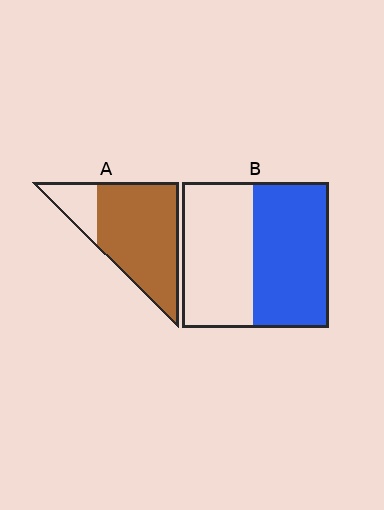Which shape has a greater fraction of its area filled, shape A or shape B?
Shape A.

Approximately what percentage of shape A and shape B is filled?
A is approximately 80% and B is approximately 50%.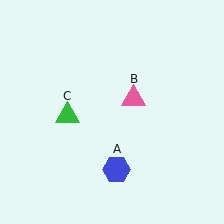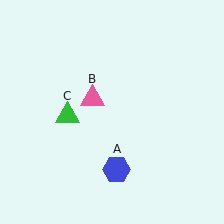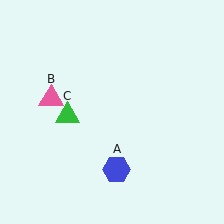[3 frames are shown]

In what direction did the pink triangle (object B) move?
The pink triangle (object B) moved left.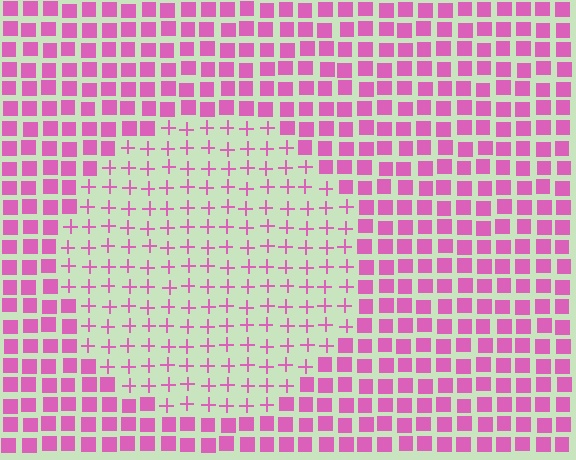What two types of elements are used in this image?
The image uses plus signs inside the circle region and squares outside it.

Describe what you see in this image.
The image is filled with small pink elements arranged in a uniform grid. A circle-shaped region contains plus signs, while the surrounding area contains squares. The boundary is defined purely by the change in element shape.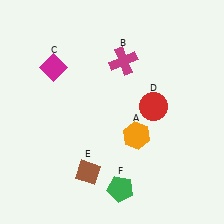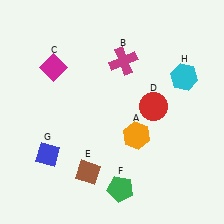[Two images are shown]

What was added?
A blue diamond (G), a cyan hexagon (H) were added in Image 2.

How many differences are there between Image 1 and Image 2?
There are 2 differences between the two images.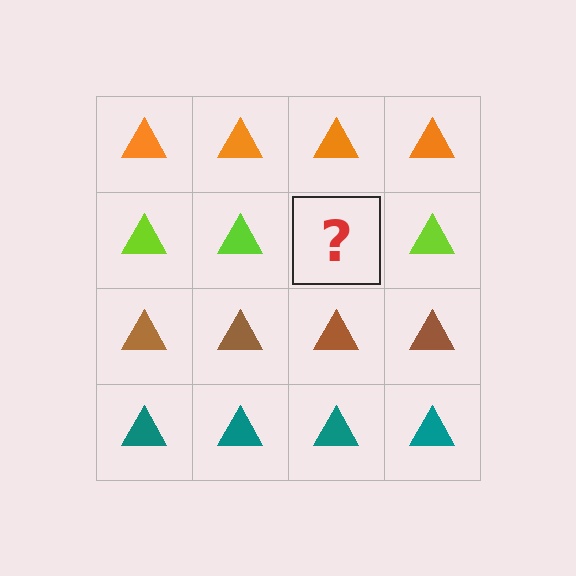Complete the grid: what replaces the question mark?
The question mark should be replaced with a lime triangle.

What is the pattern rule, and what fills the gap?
The rule is that each row has a consistent color. The gap should be filled with a lime triangle.